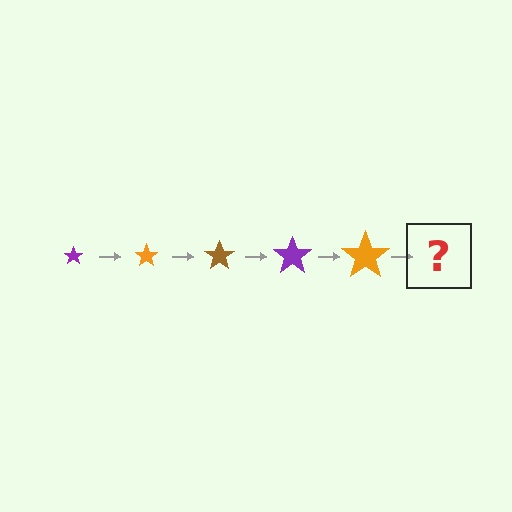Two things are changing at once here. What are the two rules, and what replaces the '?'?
The two rules are that the star grows larger each step and the color cycles through purple, orange, and brown. The '?' should be a brown star, larger than the previous one.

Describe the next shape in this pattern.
It should be a brown star, larger than the previous one.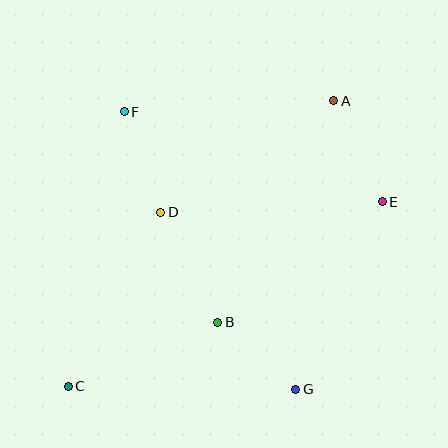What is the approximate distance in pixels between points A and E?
The distance between A and E is approximately 112 pixels.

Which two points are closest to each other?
Points B and G are closest to each other.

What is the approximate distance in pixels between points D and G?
The distance between D and G is approximately 223 pixels.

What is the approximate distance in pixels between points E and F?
The distance between E and F is approximately 274 pixels.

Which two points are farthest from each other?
Points A and C are farthest from each other.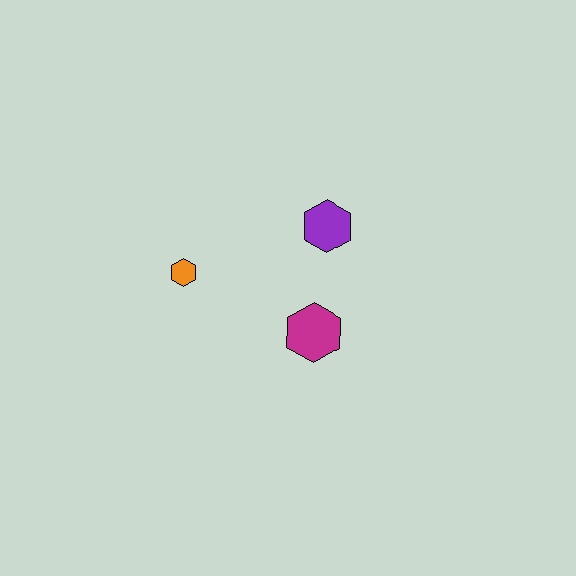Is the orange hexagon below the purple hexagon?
Yes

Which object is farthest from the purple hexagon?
The orange hexagon is farthest from the purple hexagon.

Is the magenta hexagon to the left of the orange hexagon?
No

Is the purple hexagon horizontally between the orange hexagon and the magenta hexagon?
No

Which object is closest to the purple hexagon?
The magenta hexagon is closest to the purple hexagon.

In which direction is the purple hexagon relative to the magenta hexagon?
The purple hexagon is above the magenta hexagon.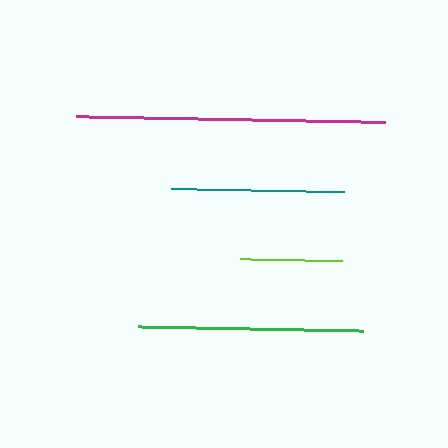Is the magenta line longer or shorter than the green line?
The magenta line is longer than the green line.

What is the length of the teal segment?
The teal segment is approximately 173 pixels long.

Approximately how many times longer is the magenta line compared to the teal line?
The magenta line is approximately 1.8 times the length of the teal line.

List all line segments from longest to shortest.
From longest to shortest: magenta, green, teal, lime.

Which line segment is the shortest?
The lime line is the shortest at approximately 102 pixels.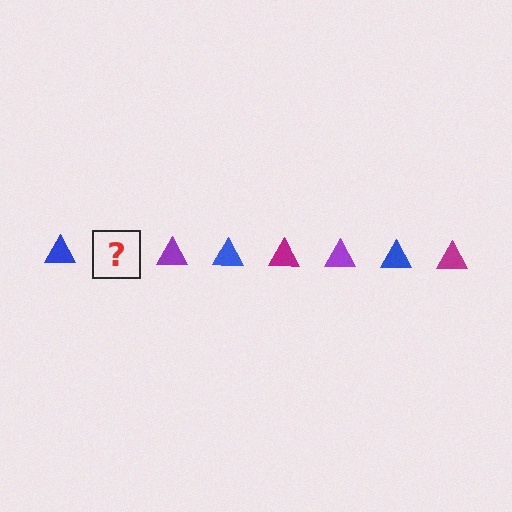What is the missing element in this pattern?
The missing element is a magenta triangle.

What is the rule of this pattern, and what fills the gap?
The rule is that the pattern cycles through blue, magenta, purple triangles. The gap should be filled with a magenta triangle.